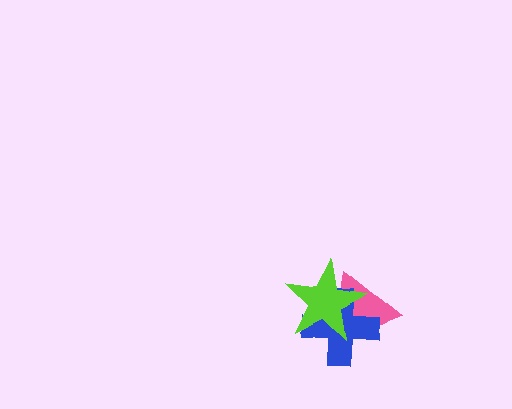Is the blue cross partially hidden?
Yes, it is partially covered by another shape.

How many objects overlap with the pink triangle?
2 objects overlap with the pink triangle.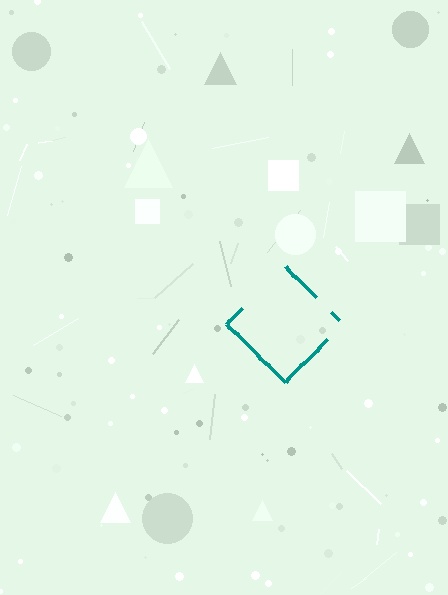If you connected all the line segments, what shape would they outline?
They would outline a diamond.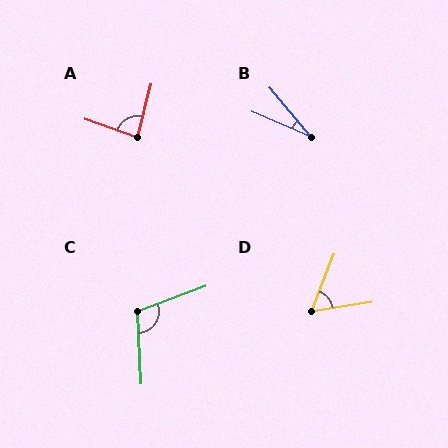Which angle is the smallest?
B, at approximately 26 degrees.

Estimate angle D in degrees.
Approximately 60 degrees.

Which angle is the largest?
C, at approximately 108 degrees.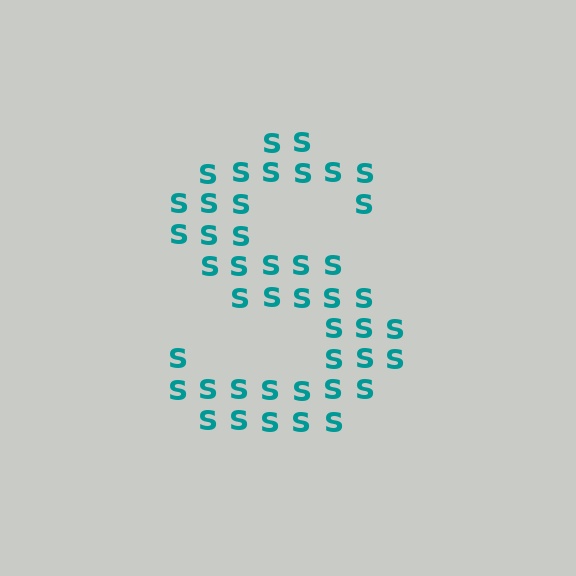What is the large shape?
The large shape is the letter S.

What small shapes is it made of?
It is made of small letter S's.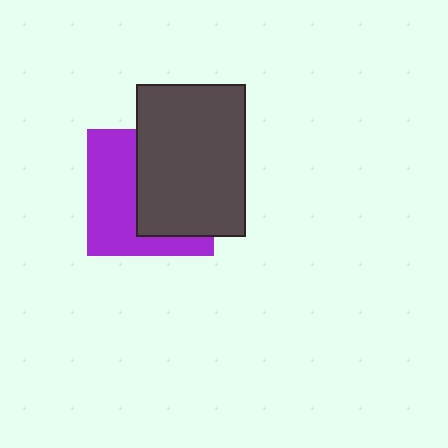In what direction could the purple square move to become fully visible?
The purple square could move left. That would shift it out from behind the dark gray rectangle entirely.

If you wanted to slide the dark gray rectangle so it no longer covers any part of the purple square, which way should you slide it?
Slide it right — that is the most direct way to separate the two shapes.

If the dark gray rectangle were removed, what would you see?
You would see the complete purple square.